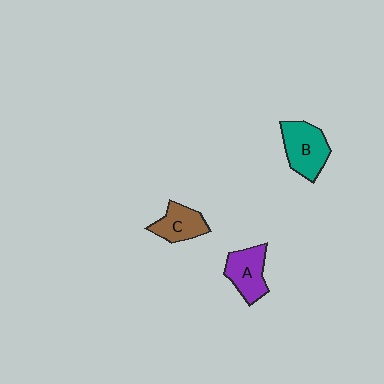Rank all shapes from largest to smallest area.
From largest to smallest: B (teal), A (purple), C (brown).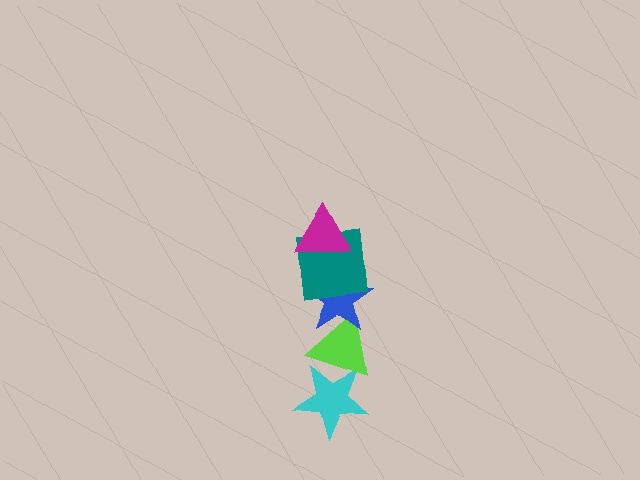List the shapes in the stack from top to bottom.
From top to bottom: the magenta triangle, the teal square, the blue star, the lime triangle, the cyan star.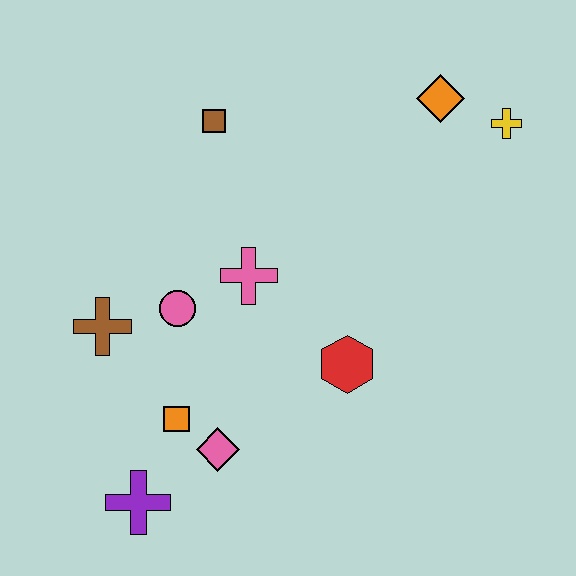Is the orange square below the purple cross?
No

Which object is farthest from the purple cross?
The yellow cross is farthest from the purple cross.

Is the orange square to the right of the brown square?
No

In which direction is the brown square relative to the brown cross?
The brown square is above the brown cross.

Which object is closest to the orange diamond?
The yellow cross is closest to the orange diamond.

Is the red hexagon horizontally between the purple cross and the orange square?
No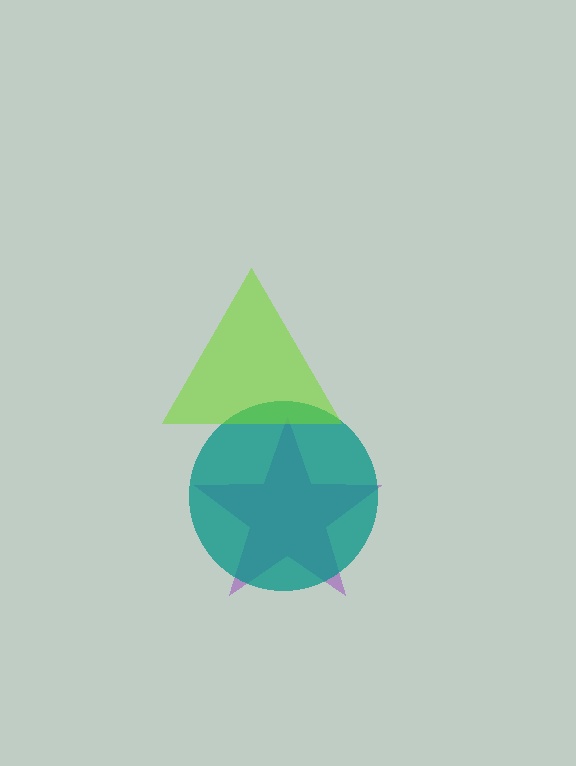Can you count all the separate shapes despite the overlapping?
Yes, there are 3 separate shapes.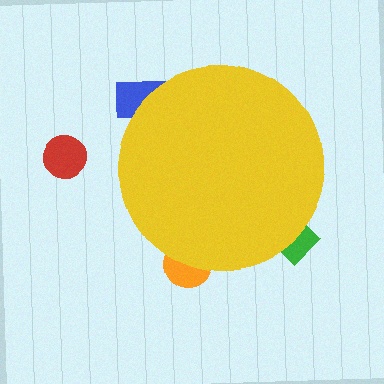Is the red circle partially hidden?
No, the red circle is fully visible.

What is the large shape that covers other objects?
A yellow circle.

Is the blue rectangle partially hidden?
Yes, the blue rectangle is partially hidden behind the yellow circle.